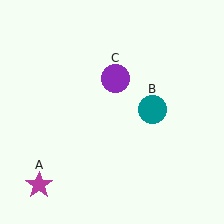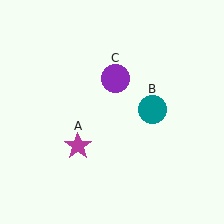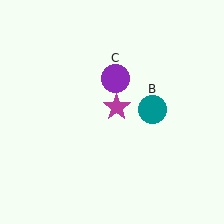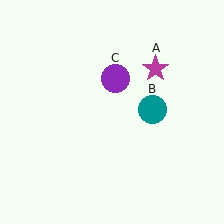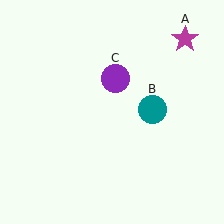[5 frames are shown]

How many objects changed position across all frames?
1 object changed position: magenta star (object A).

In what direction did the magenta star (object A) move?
The magenta star (object A) moved up and to the right.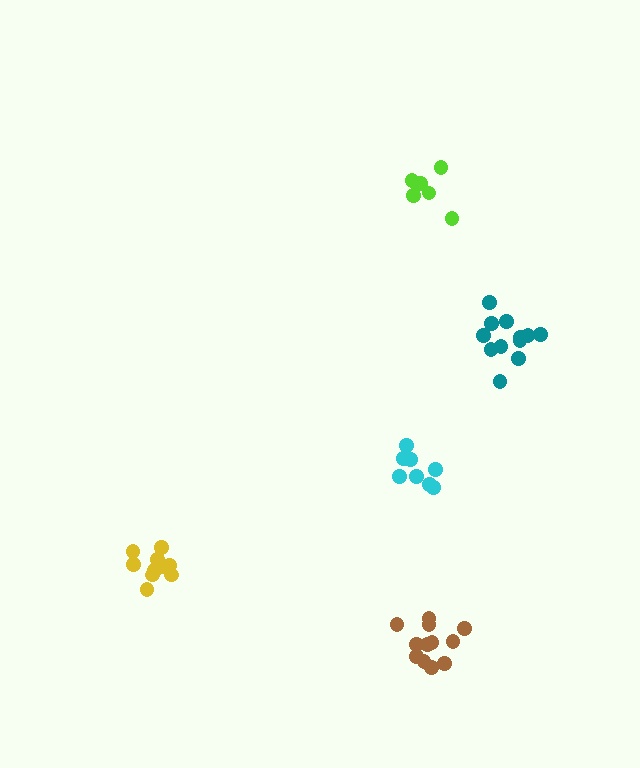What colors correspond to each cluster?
The clusters are colored: yellow, cyan, lime, teal, brown.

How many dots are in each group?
Group 1: 11 dots, Group 2: 8 dots, Group 3: 6 dots, Group 4: 12 dots, Group 5: 12 dots (49 total).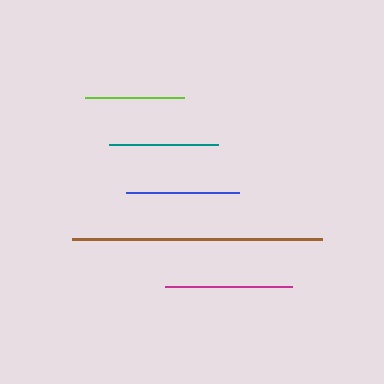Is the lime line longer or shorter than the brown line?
The brown line is longer than the lime line.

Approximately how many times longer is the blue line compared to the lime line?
The blue line is approximately 1.1 times the length of the lime line.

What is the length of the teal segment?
The teal segment is approximately 109 pixels long.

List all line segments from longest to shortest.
From longest to shortest: brown, magenta, blue, teal, lime.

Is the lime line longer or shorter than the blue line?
The blue line is longer than the lime line.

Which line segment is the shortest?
The lime line is the shortest at approximately 99 pixels.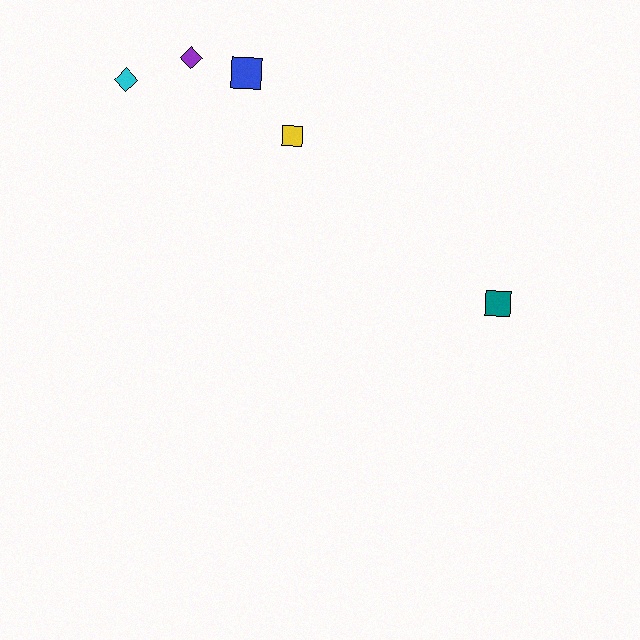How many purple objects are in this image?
There is 1 purple object.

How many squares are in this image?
There are 3 squares.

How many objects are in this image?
There are 5 objects.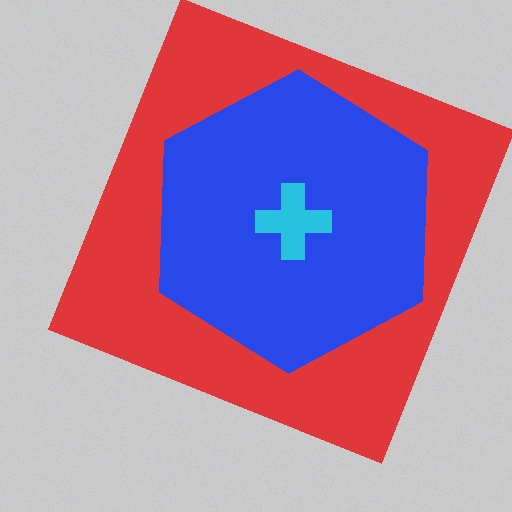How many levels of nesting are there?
3.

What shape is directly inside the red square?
The blue hexagon.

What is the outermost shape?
The red square.